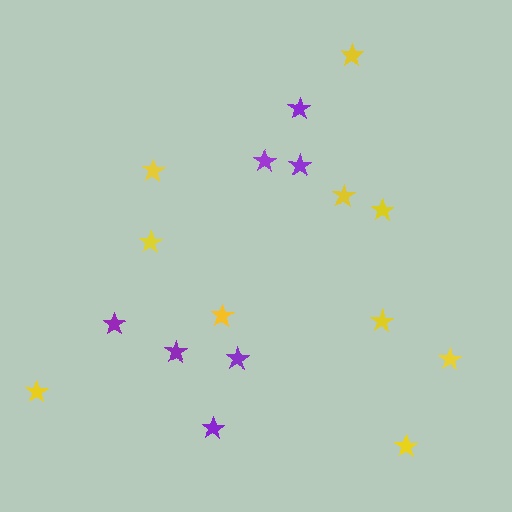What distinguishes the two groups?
There are 2 groups: one group of yellow stars (10) and one group of purple stars (7).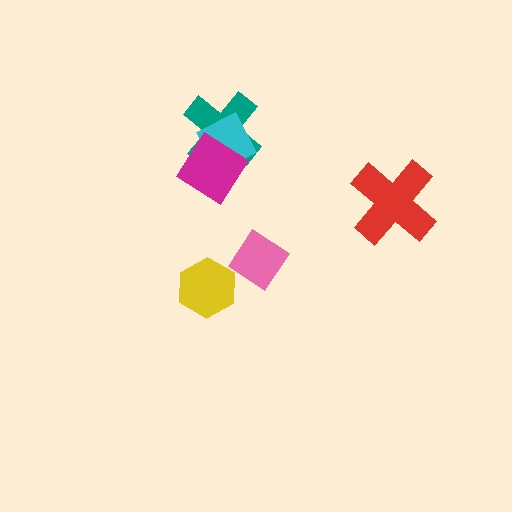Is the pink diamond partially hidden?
No, no other shape covers it.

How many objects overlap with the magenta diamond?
2 objects overlap with the magenta diamond.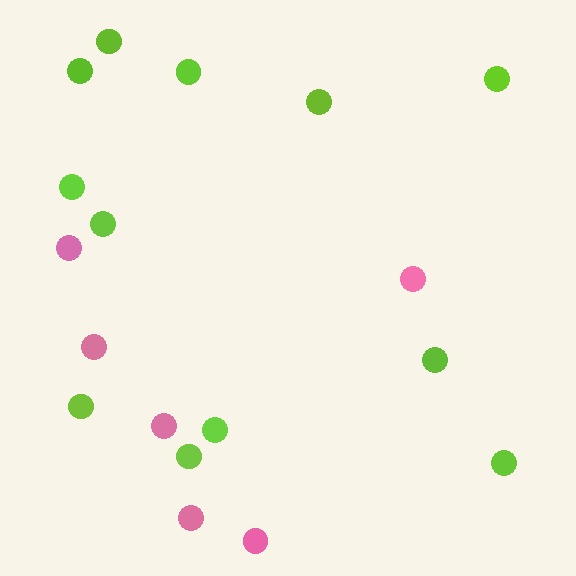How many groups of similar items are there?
There are 2 groups: one group of lime circles (12) and one group of pink circles (6).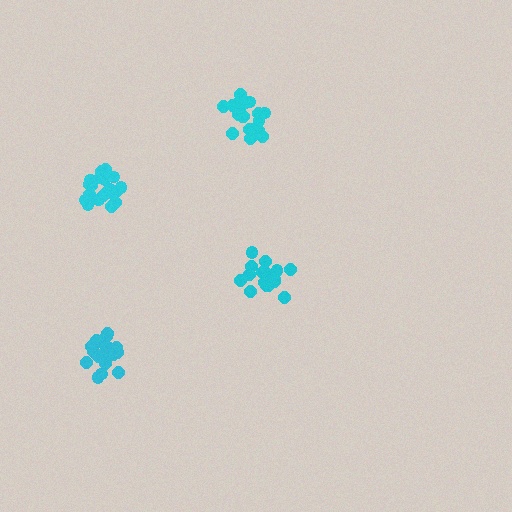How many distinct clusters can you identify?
There are 4 distinct clusters.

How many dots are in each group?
Group 1: 20 dots, Group 2: 20 dots, Group 3: 18 dots, Group 4: 19 dots (77 total).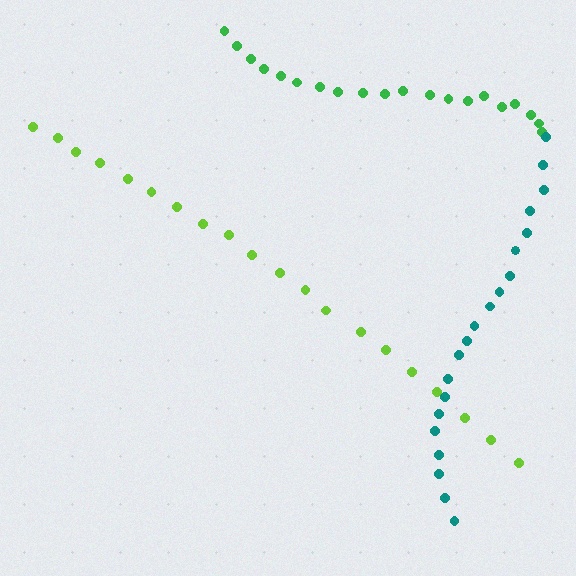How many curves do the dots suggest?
There are 3 distinct paths.